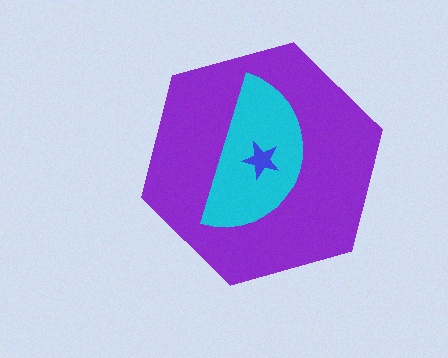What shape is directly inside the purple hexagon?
The cyan semicircle.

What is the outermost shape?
The purple hexagon.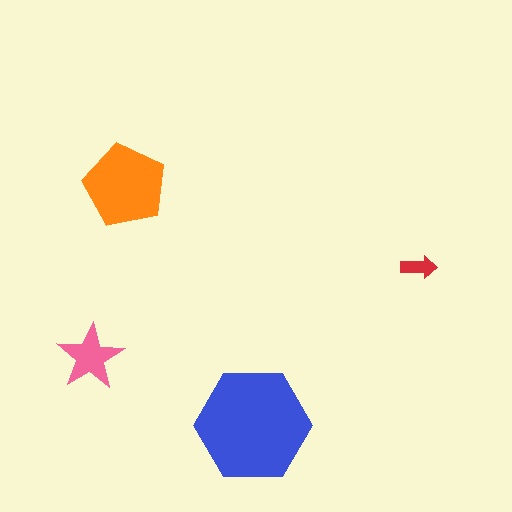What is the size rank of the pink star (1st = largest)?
3rd.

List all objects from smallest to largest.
The red arrow, the pink star, the orange pentagon, the blue hexagon.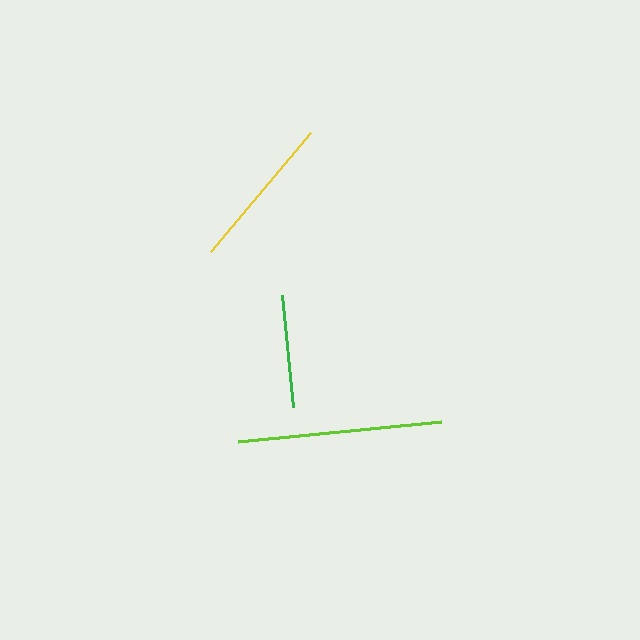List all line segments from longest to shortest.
From longest to shortest: lime, yellow, green.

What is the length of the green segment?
The green segment is approximately 112 pixels long.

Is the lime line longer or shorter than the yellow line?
The lime line is longer than the yellow line.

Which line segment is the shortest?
The green line is the shortest at approximately 112 pixels.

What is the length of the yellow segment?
The yellow segment is approximately 155 pixels long.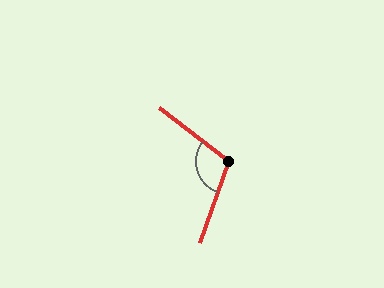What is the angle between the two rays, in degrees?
Approximately 109 degrees.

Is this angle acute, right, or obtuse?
It is obtuse.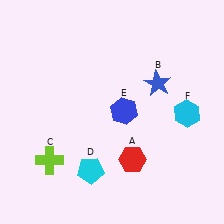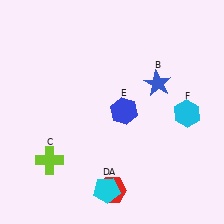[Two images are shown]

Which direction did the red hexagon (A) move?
The red hexagon (A) moved down.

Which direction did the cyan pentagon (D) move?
The cyan pentagon (D) moved down.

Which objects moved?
The objects that moved are: the red hexagon (A), the cyan pentagon (D).